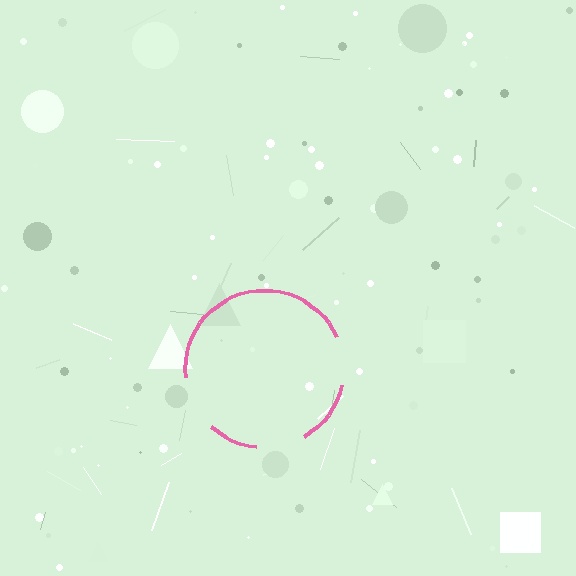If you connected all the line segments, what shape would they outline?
They would outline a circle.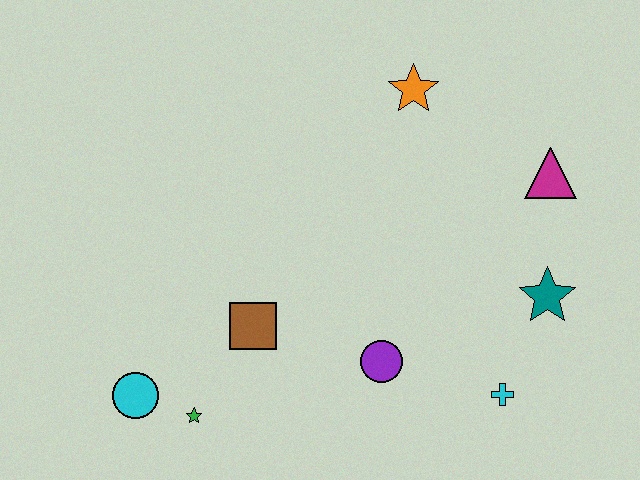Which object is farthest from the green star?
The magenta triangle is farthest from the green star.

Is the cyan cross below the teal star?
Yes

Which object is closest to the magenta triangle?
The teal star is closest to the magenta triangle.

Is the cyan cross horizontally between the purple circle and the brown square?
No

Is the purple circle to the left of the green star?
No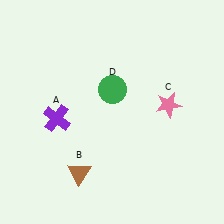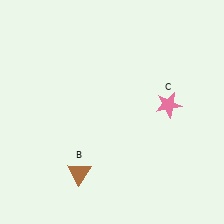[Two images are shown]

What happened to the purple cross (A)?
The purple cross (A) was removed in Image 2. It was in the bottom-left area of Image 1.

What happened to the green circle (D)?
The green circle (D) was removed in Image 2. It was in the top-right area of Image 1.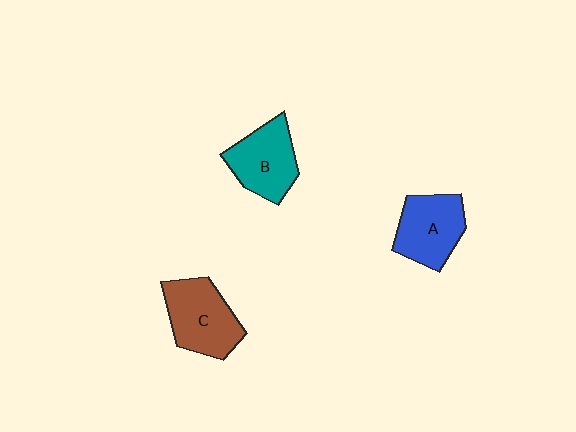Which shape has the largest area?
Shape C (brown).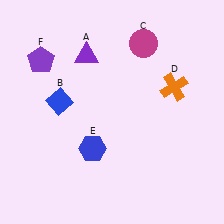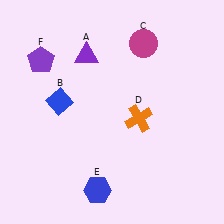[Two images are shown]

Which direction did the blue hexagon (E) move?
The blue hexagon (E) moved down.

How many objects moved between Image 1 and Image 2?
2 objects moved between the two images.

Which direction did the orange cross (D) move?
The orange cross (D) moved left.